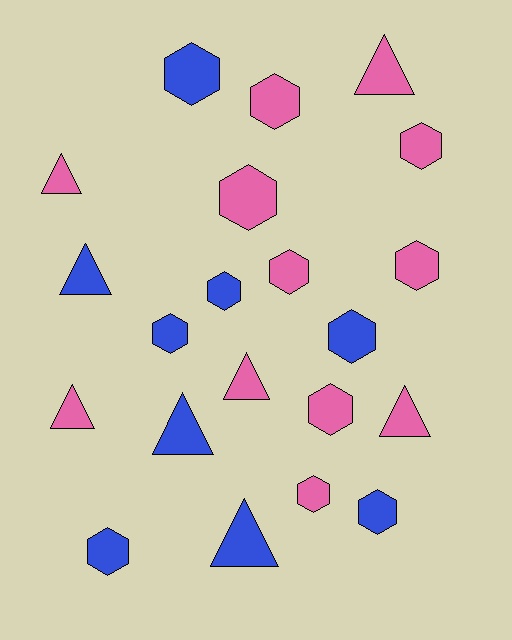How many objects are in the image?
There are 21 objects.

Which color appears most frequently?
Pink, with 12 objects.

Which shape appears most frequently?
Hexagon, with 13 objects.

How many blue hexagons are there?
There are 6 blue hexagons.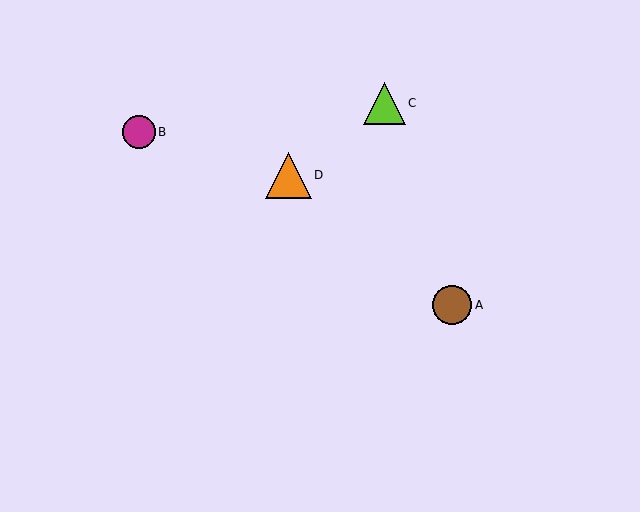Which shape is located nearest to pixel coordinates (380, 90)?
The lime triangle (labeled C) at (384, 103) is nearest to that location.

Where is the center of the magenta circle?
The center of the magenta circle is at (139, 132).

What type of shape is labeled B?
Shape B is a magenta circle.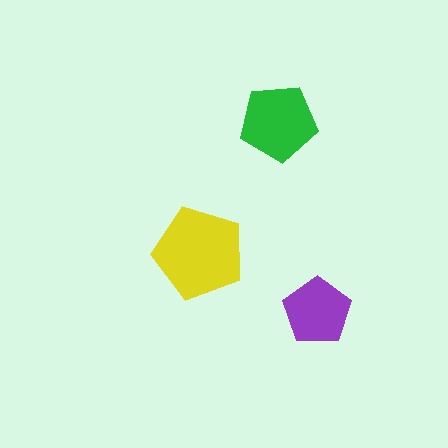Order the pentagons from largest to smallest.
the yellow one, the green one, the purple one.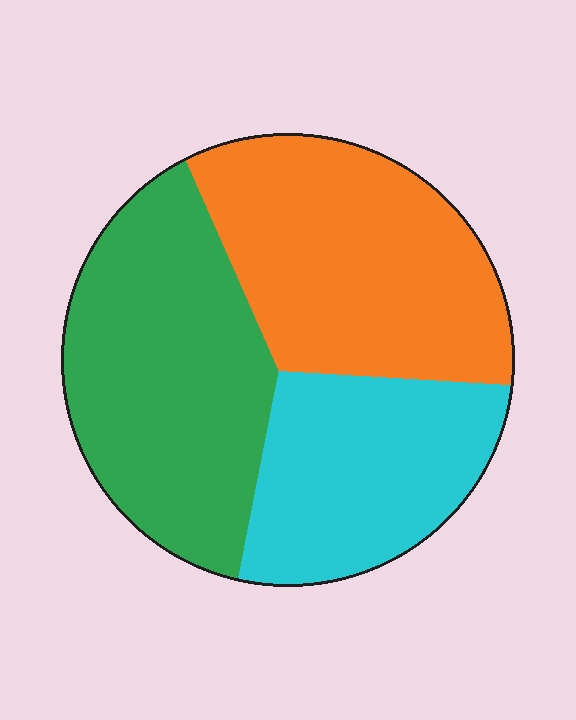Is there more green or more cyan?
Green.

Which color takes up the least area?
Cyan, at roughly 25%.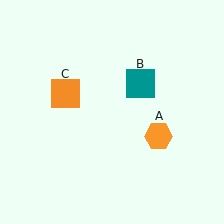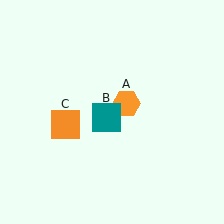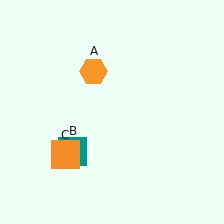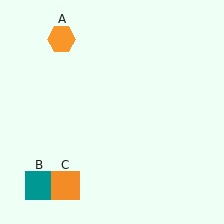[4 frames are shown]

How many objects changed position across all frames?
3 objects changed position: orange hexagon (object A), teal square (object B), orange square (object C).